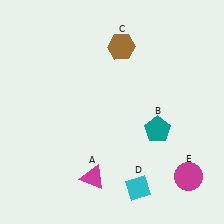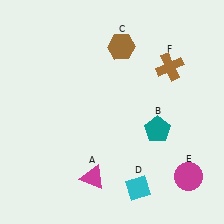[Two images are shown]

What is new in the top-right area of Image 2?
A brown cross (F) was added in the top-right area of Image 2.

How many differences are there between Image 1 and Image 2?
There is 1 difference between the two images.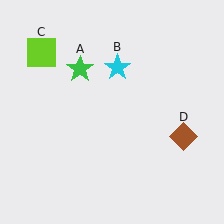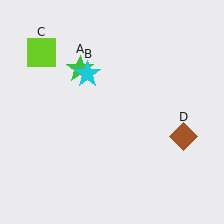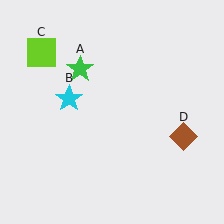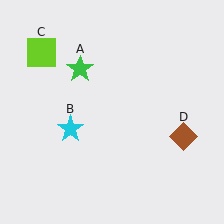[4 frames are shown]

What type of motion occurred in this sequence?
The cyan star (object B) rotated counterclockwise around the center of the scene.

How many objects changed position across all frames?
1 object changed position: cyan star (object B).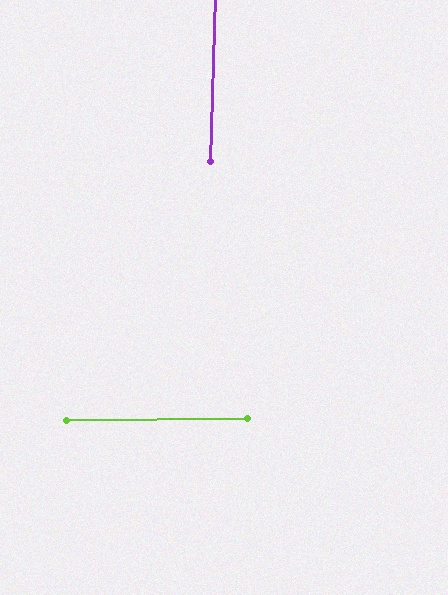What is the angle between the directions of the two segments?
Approximately 88 degrees.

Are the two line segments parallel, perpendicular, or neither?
Perpendicular — they meet at approximately 88°.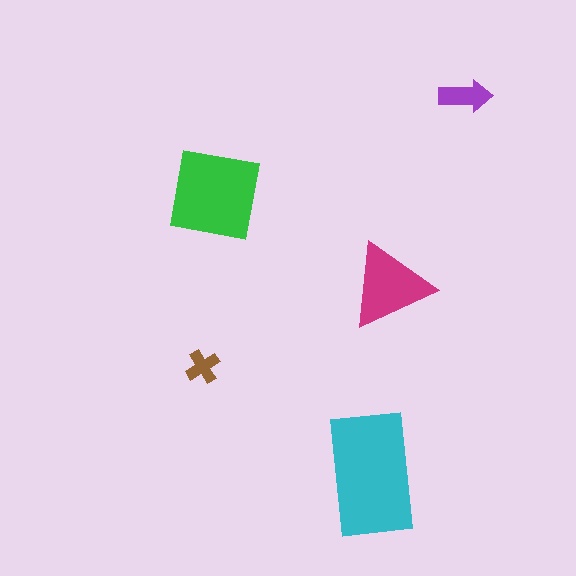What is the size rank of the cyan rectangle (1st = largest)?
1st.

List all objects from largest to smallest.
The cyan rectangle, the green square, the magenta triangle, the purple arrow, the brown cross.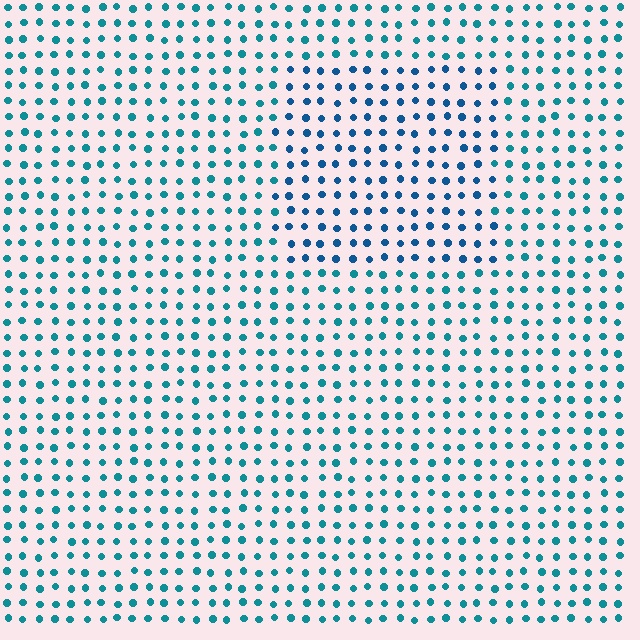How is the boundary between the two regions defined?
The boundary is defined purely by a slight shift in hue (about 25 degrees). Spacing, size, and orientation are identical on both sides.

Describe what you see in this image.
The image is filled with small teal elements in a uniform arrangement. A rectangle-shaped region is visible where the elements are tinted to a slightly different hue, forming a subtle color boundary.